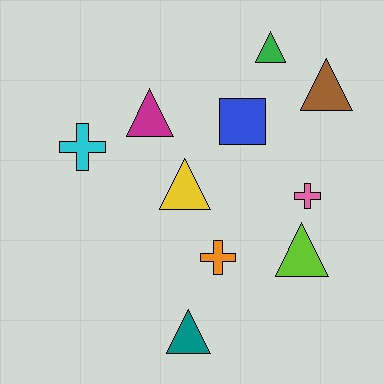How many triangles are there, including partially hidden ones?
There are 6 triangles.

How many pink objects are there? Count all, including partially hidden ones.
There is 1 pink object.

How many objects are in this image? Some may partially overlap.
There are 10 objects.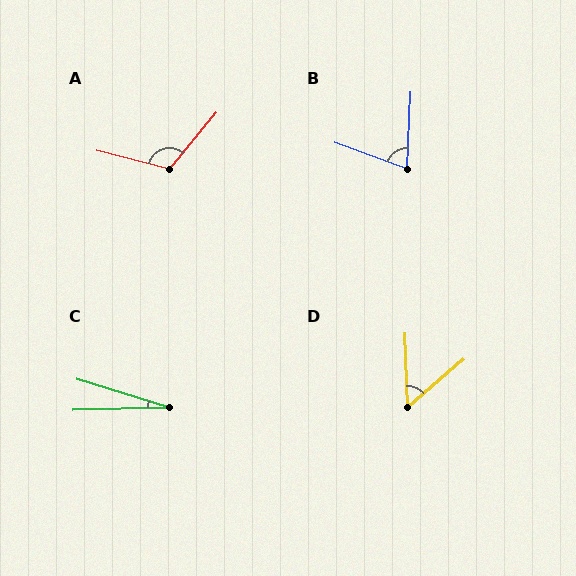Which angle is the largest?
A, at approximately 115 degrees.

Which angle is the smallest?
C, at approximately 19 degrees.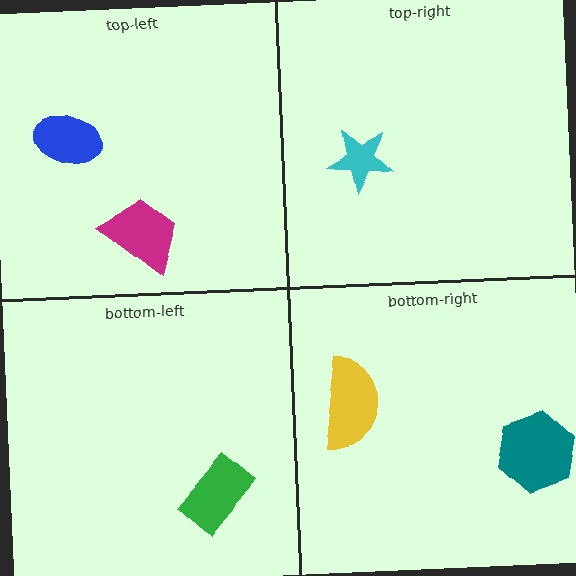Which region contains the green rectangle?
The bottom-left region.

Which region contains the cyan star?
The top-right region.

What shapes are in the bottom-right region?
The teal hexagon, the yellow semicircle.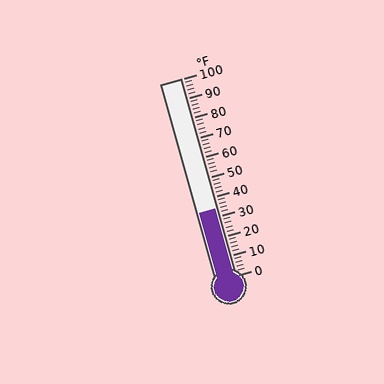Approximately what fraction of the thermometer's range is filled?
The thermometer is filled to approximately 35% of its range.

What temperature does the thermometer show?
The thermometer shows approximately 34°F.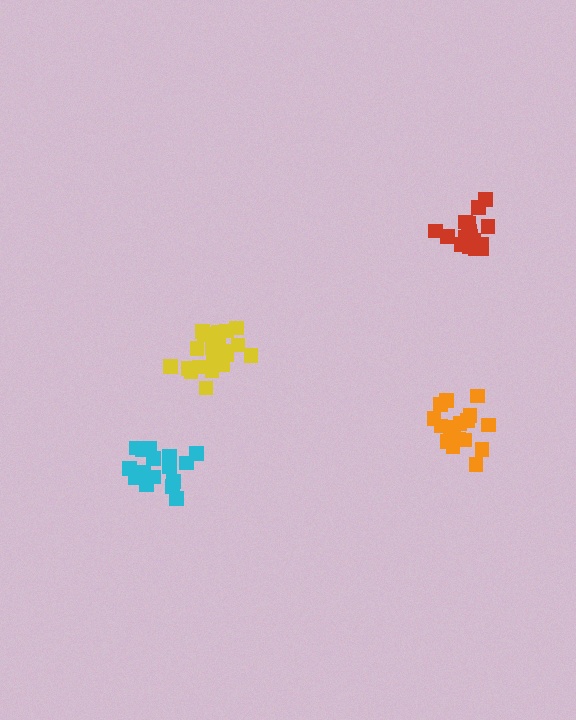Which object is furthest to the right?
The red cluster is rightmost.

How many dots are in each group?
Group 1: 21 dots, Group 2: 18 dots, Group 3: 20 dots, Group 4: 16 dots (75 total).